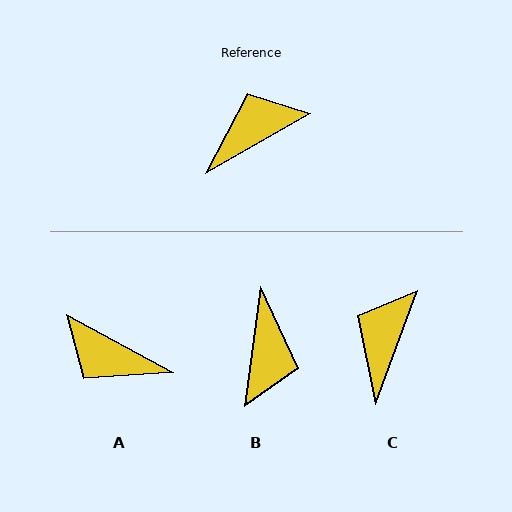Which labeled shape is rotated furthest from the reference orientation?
B, about 127 degrees away.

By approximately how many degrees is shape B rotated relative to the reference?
Approximately 127 degrees clockwise.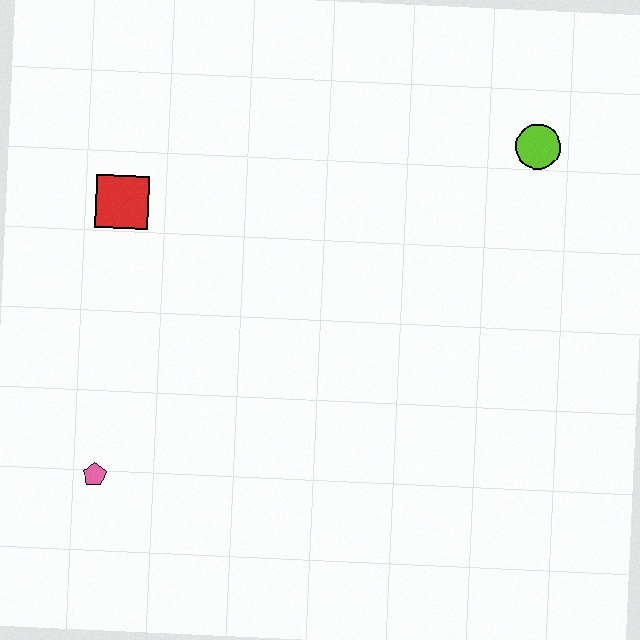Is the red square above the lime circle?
No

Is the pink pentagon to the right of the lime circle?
No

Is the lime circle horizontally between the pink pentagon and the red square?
No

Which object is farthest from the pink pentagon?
The lime circle is farthest from the pink pentagon.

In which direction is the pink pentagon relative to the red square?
The pink pentagon is below the red square.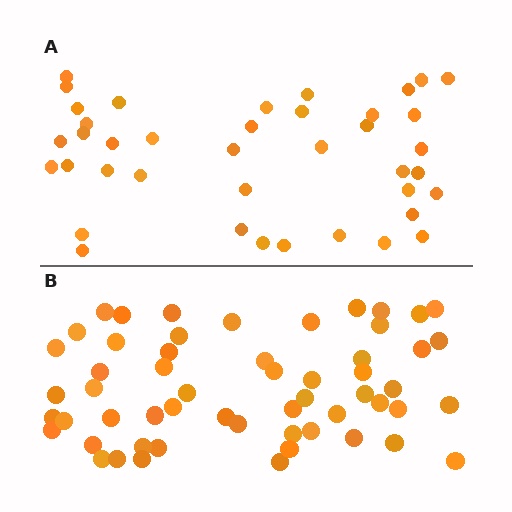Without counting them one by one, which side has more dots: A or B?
Region B (the bottom region) has more dots.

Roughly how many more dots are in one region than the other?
Region B has approximately 15 more dots than region A.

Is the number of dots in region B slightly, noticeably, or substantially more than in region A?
Region B has noticeably more, but not dramatically so. The ratio is roughly 1.4 to 1.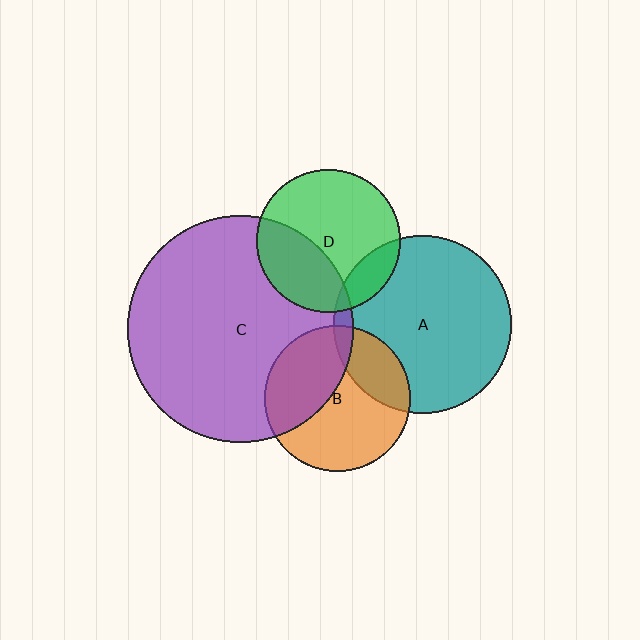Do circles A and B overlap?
Yes.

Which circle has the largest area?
Circle C (purple).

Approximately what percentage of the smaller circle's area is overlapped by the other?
Approximately 25%.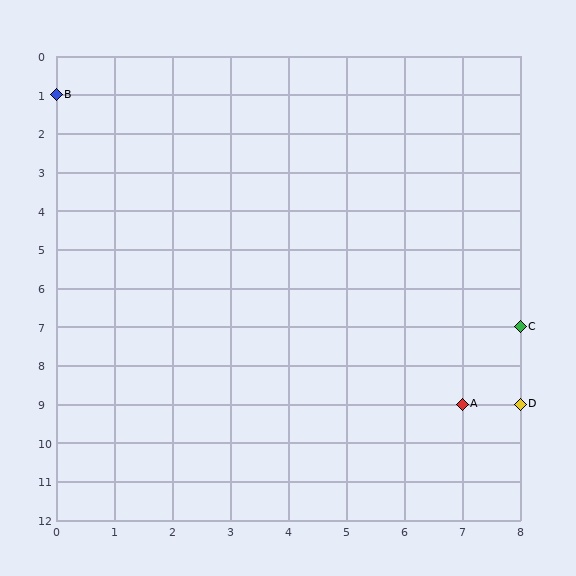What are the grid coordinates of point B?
Point B is at grid coordinates (0, 1).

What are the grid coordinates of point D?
Point D is at grid coordinates (8, 9).